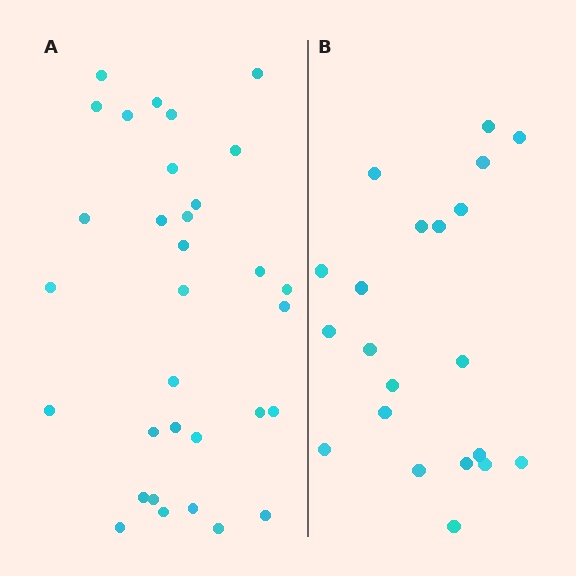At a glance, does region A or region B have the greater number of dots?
Region A (the left region) has more dots.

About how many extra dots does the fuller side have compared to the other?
Region A has roughly 12 or so more dots than region B.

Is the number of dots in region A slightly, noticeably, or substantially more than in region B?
Region A has substantially more. The ratio is roughly 1.5 to 1.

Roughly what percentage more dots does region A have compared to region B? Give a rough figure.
About 50% more.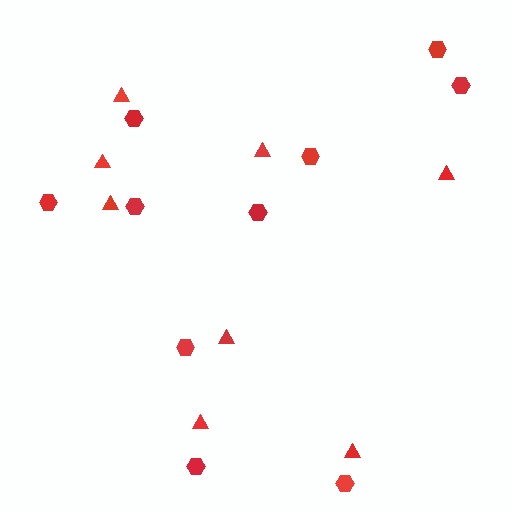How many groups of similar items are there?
There are 2 groups: one group of triangles (8) and one group of hexagons (10).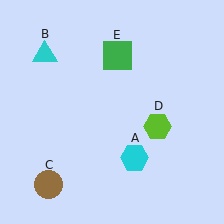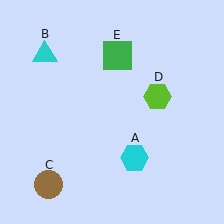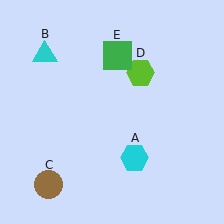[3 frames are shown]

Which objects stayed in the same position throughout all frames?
Cyan hexagon (object A) and cyan triangle (object B) and brown circle (object C) and green square (object E) remained stationary.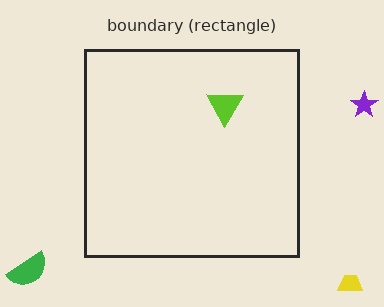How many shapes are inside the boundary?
1 inside, 3 outside.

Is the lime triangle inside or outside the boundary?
Inside.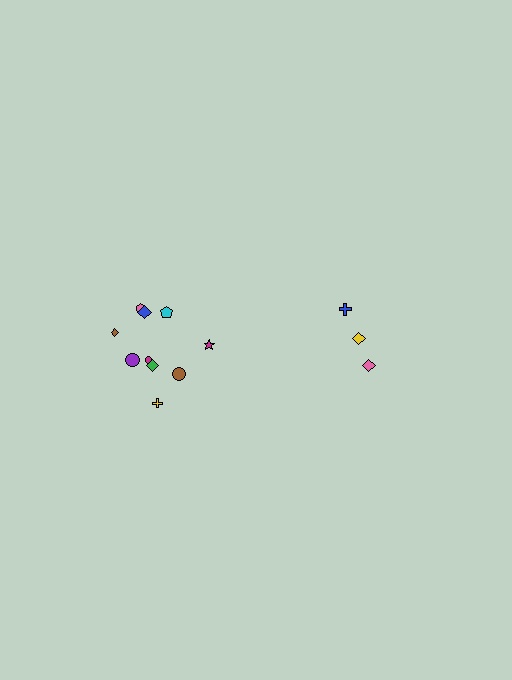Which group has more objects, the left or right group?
The left group.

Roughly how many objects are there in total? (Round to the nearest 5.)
Roughly 15 objects in total.